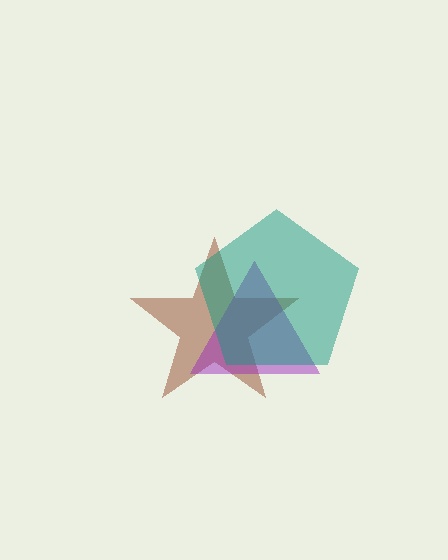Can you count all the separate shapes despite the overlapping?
Yes, there are 3 separate shapes.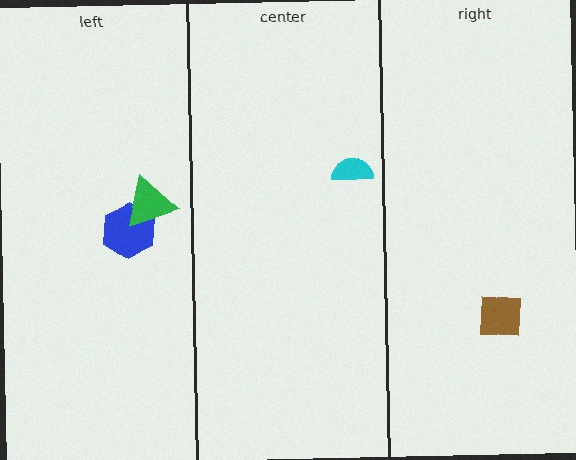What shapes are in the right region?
The brown square.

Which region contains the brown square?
The right region.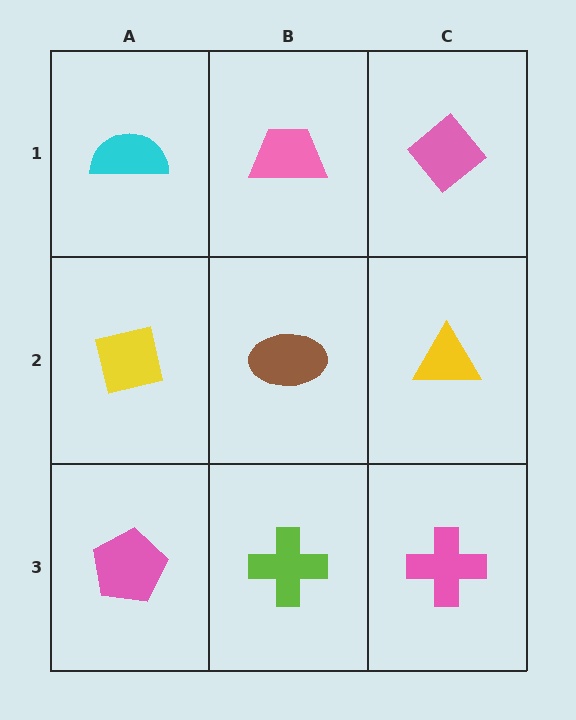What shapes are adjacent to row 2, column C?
A pink diamond (row 1, column C), a pink cross (row 3, column C), a brown ellipse (row 2, column B).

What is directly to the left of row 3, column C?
A lime cross.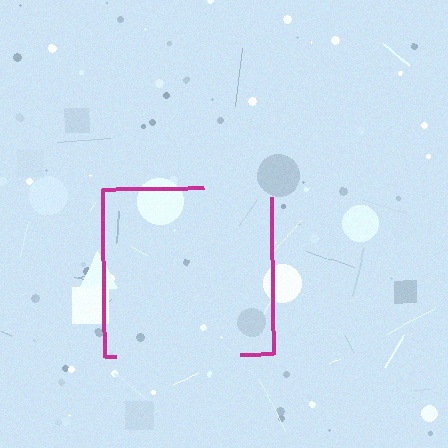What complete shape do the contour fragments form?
The contour fragments form a square.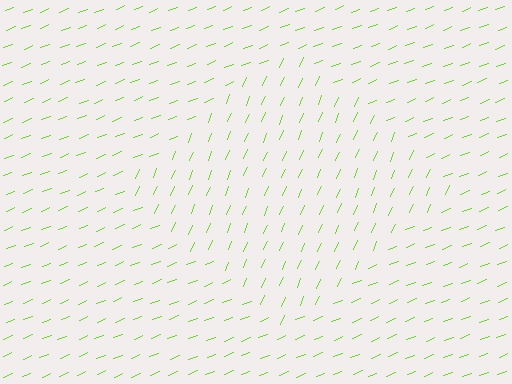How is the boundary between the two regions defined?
The boundary is defined purely by a change in line orientation (approximately 45 degrees difference). All lines are the same color and thickness.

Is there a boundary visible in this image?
Yes, there is a texture boundary formed by a change in line orientation.